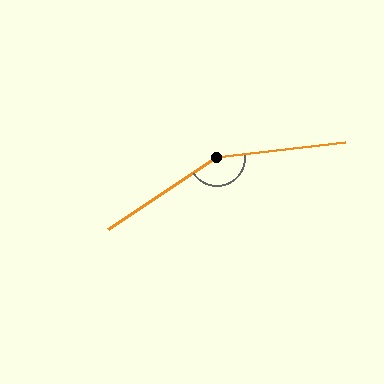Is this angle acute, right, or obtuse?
It is obtuse.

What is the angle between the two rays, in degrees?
Approximately 153 degrees.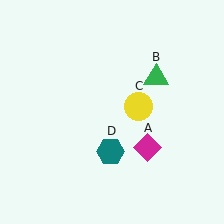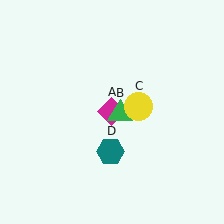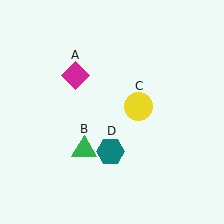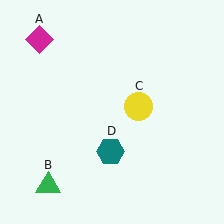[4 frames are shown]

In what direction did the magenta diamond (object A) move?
The magenta diamond (object A) moved up and to the left.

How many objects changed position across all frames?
2 objects changed position: magenta diamond (object A), green triangle (object B).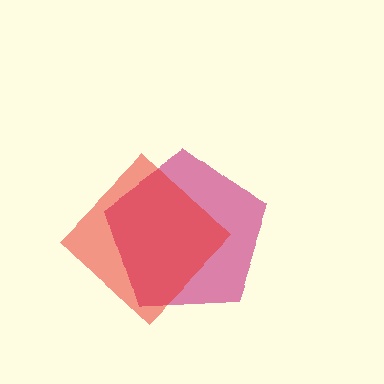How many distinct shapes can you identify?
There are 2 distinct shapes: a magenta pentagon, a red diamond.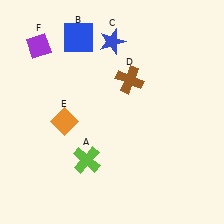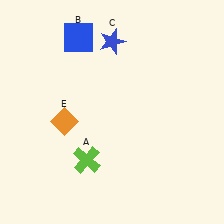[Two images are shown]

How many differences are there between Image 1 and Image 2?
There are 2 differences between the two images.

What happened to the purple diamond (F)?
The purple diamond (F) was removed in Image 2. It was in the top-left area of Image 1.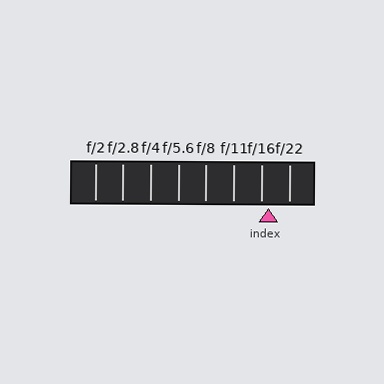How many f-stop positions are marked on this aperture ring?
There are 8 f-stop positions marked.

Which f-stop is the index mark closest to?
The index mark is closest to f/16.